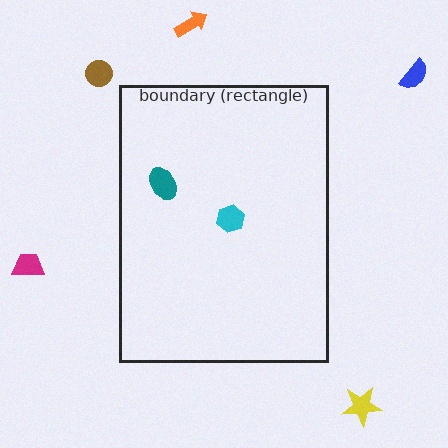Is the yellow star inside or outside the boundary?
Outside.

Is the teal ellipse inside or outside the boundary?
Inside.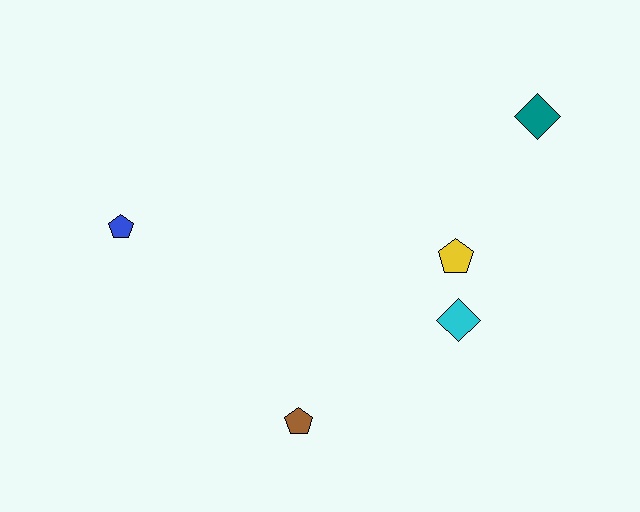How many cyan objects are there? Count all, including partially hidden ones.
There is 1 cyan object.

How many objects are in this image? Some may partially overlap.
There are 5 objects.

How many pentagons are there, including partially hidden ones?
There are 3 pentagons.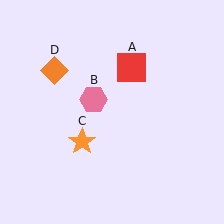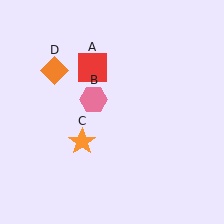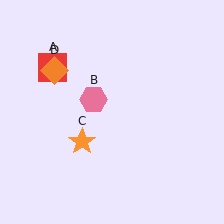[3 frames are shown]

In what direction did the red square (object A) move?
The red square (object A) moved left.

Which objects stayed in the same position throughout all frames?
Pink hexagon (object B) and orange star (object C) and orange diamond (object D) remained stationary.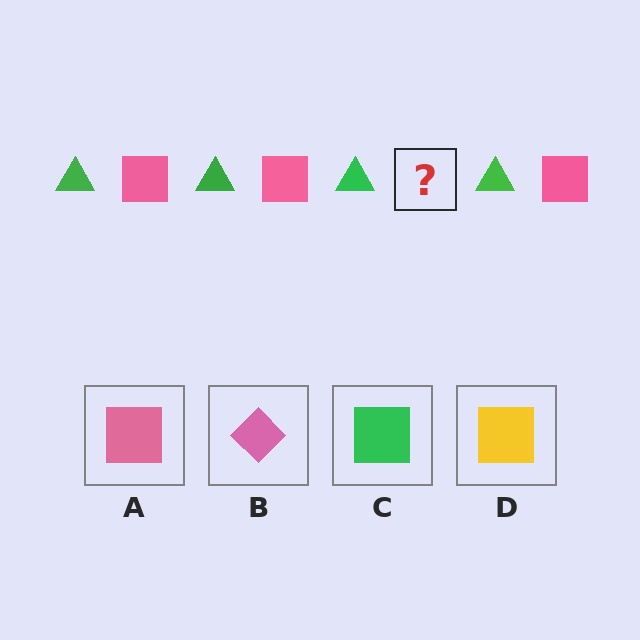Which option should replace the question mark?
Option A.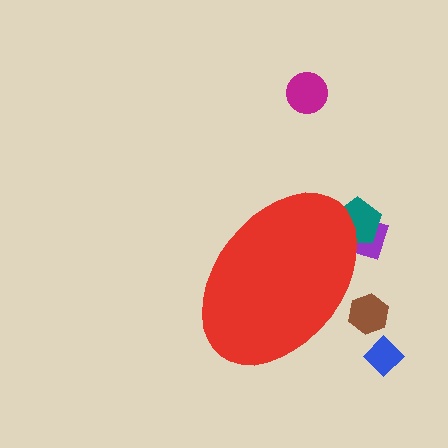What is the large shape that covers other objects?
A red ellipse.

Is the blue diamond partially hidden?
No, the blue diamond is fully visible.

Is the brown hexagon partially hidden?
Yes, the brown hexagon is partially hidden behind the red ellipse.